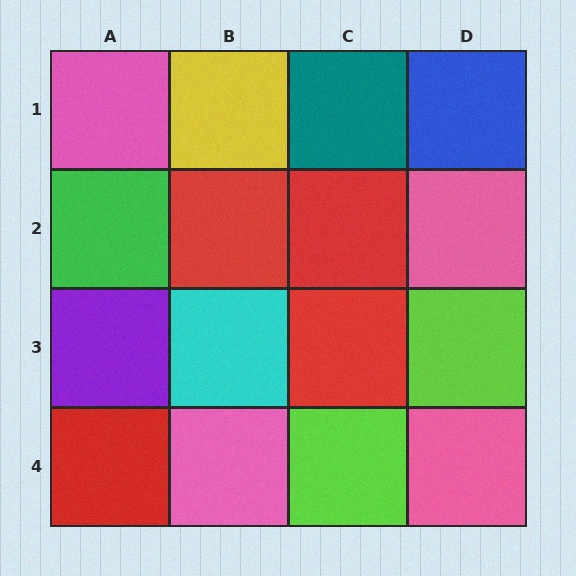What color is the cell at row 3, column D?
Lime.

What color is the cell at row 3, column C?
Red.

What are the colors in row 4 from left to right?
Red, pink, lime, pink.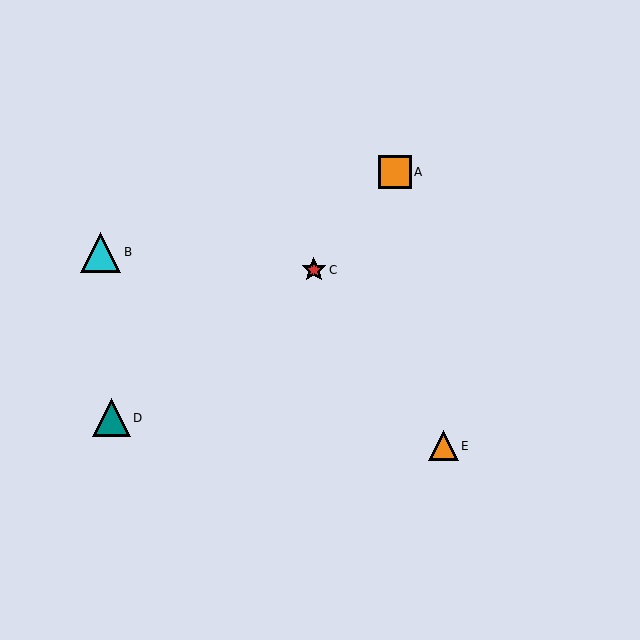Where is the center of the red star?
The center of the red star is at (314, 270).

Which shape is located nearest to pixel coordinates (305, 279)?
The red star (labeled C) at (314, 270) is nearest to that location.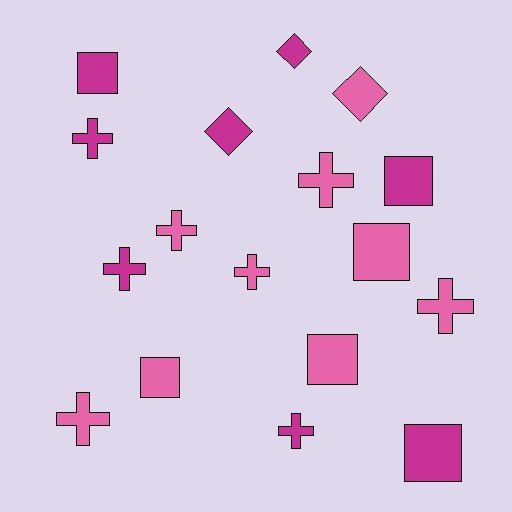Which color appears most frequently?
Pink, with 9 objects.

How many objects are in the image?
There are 17 objects.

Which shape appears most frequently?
Cross, with 8 objects.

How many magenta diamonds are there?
There are 2 magenta diamonds.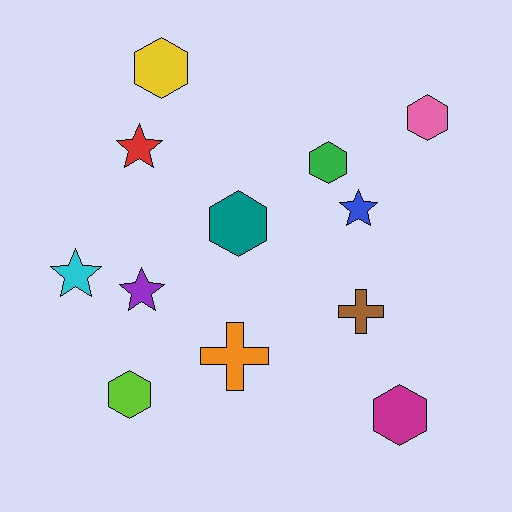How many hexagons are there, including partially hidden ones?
There are 6 hexagons.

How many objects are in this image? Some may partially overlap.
There are 12 objects.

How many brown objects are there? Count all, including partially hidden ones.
There is 1 brown object.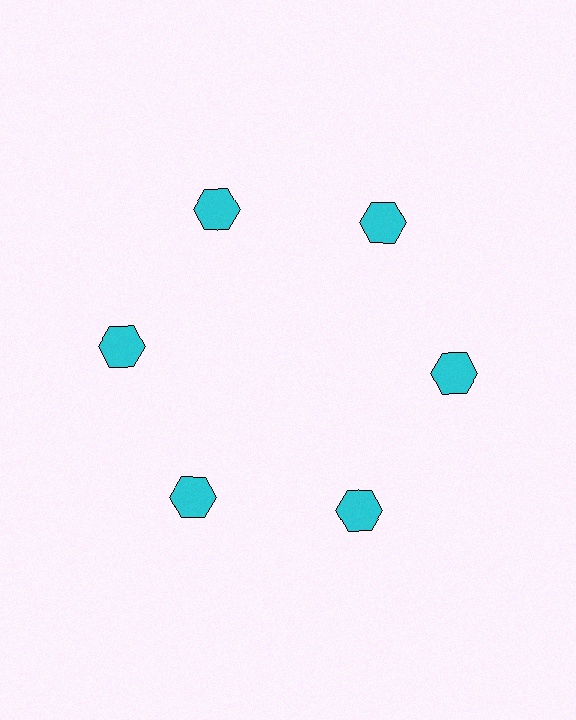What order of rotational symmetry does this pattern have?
This pattern has 6-fold rotational symmetry.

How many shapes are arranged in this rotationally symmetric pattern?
There are 6 shapes, arranged in 6 groups of 1.